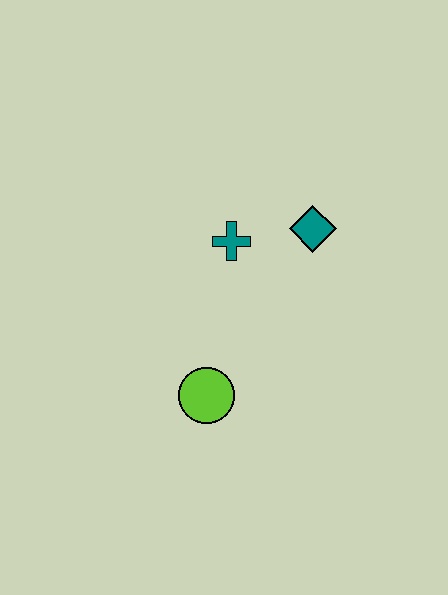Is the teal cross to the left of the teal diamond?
Yes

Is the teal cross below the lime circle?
No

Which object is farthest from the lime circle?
The teal diamond is farthest from the lime circle.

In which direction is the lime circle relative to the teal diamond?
The lime circle is below the teal diamond.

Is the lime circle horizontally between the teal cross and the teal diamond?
No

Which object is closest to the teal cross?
The teal diamond is closest to the teal cross.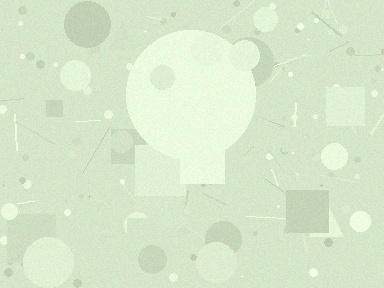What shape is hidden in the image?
A circle is hidden in the image.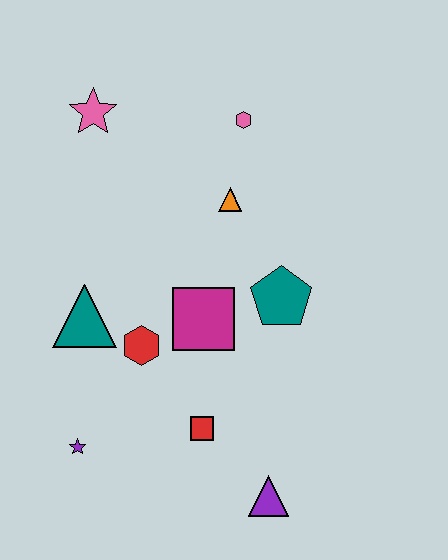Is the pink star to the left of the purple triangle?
Yes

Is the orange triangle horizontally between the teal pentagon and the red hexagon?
Yes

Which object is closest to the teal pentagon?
The magenta square is closest to the teal pentagon.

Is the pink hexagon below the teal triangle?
No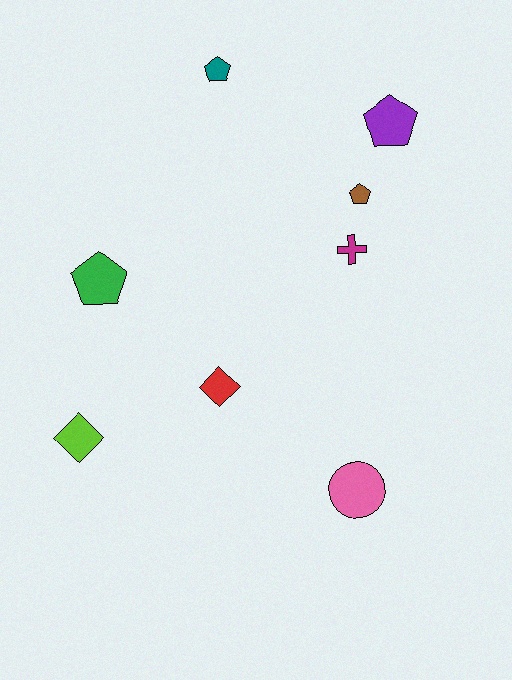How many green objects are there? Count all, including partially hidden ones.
There is 1 green object.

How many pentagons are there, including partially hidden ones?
There are 4 pentagons.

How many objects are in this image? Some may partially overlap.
There are 8 objects.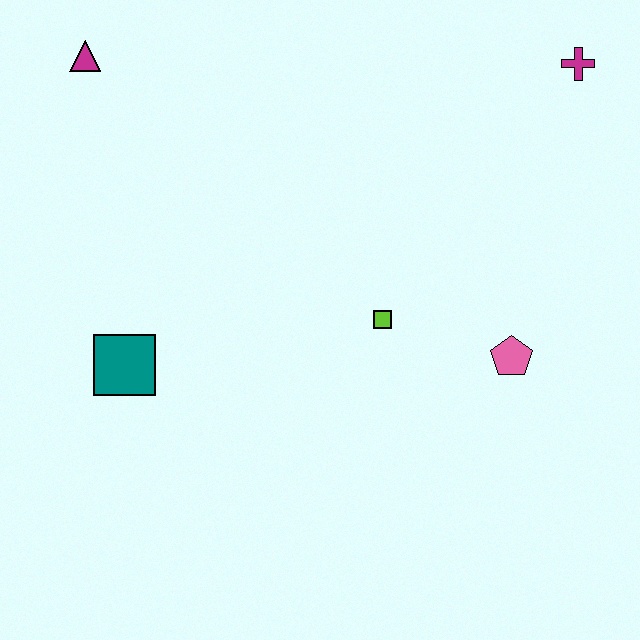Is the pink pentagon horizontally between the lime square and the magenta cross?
Yes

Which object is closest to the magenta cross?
The pink pentagon is closest to the magenta cross.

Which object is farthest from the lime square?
The magenta triangle is farthest from the lime square.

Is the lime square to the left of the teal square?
No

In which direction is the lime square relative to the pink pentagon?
The lime square is to the left of the pink pentagon.